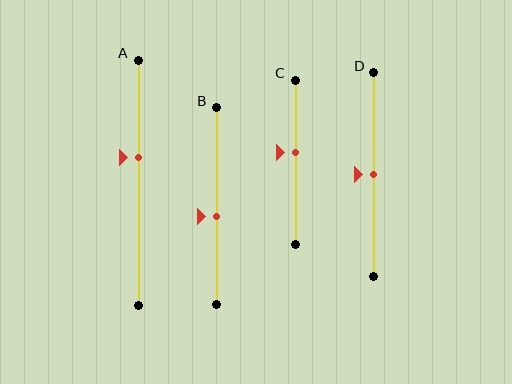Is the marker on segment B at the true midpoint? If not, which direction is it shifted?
No, the marker on segment B is shifted downward by about 5% of the segment length.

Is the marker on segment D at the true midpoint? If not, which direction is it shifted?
Yes, the marker on segment D is at the true midpoint.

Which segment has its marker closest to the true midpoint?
Segment D has its marker closest to the true midpoint.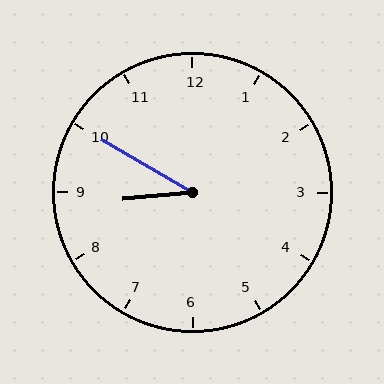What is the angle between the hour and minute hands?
Approximately 35 degrees.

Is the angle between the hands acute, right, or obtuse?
It is acute.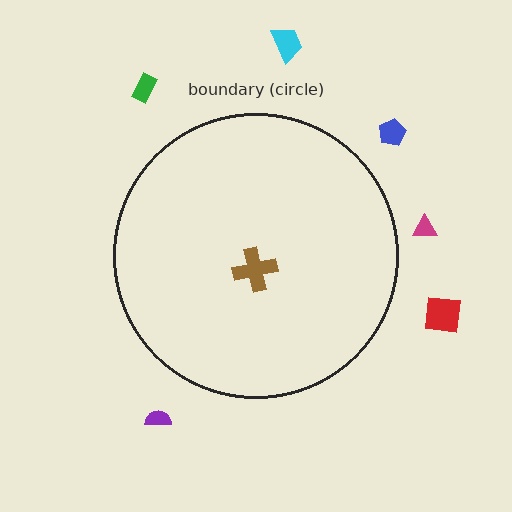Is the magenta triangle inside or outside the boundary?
Outside.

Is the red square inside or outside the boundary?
Outside.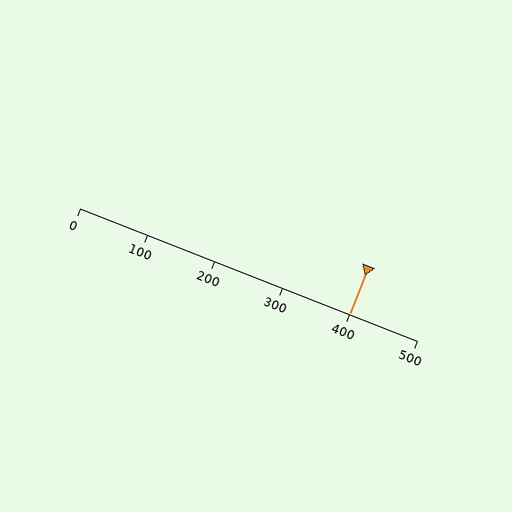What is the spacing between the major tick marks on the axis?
The major ticks are spaced 100 apart.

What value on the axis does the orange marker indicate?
The marker indicates approximately 400.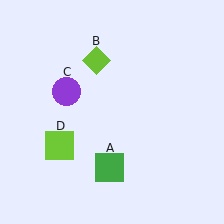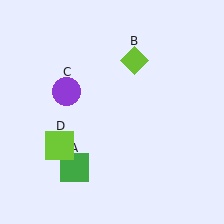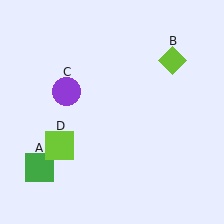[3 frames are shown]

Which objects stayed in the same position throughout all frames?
Purple circle (object C) and lime square (object D) remained stationary.